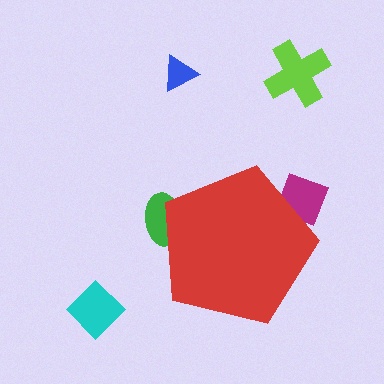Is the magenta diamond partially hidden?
Yes, the magenta diamond is partially hidden behind the red pentagon.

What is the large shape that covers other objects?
A red pentagon.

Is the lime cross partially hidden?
No, the lime cross is fully visible.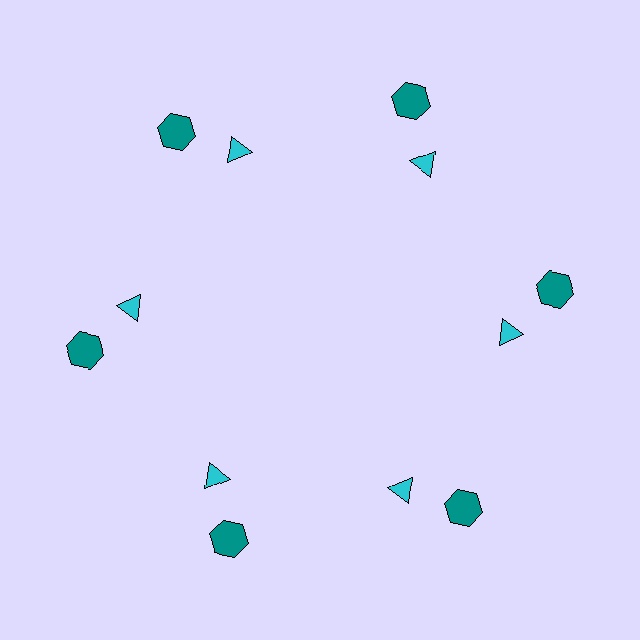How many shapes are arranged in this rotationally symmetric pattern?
There are 12 shapes, arranged in 6 groups of 2.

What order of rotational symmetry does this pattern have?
This pattern has 6-fold rotational symmetry.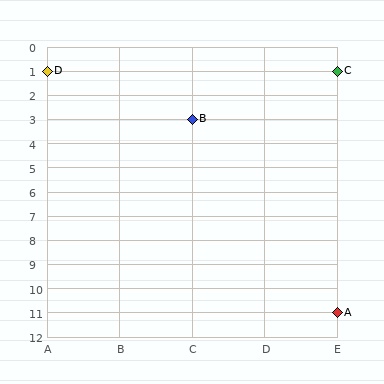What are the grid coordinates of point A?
Point A is at grid coordinates (E, 11).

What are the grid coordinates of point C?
Point C is at grid coordinates (E, 1).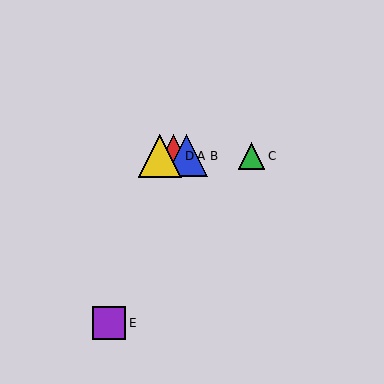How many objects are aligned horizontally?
4 objects (A, B, C, D) are aligned horizontally.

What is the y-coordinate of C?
Object C is at y≈156.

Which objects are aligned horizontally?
Objects A, B, C, D are aligned horizontally.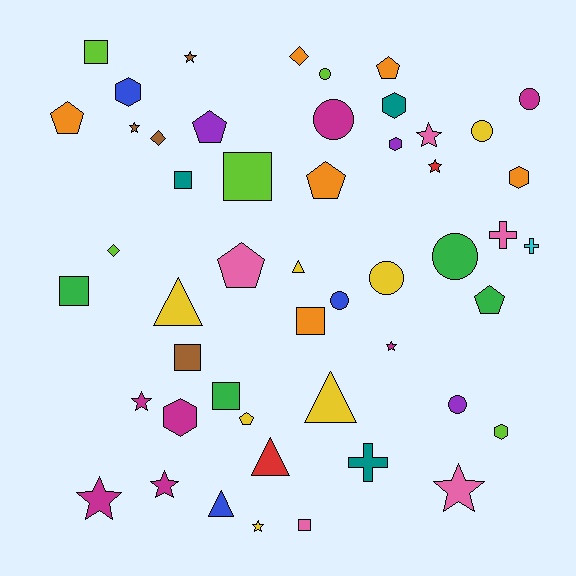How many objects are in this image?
There are 50 objects.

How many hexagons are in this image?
There are 6 hexagons.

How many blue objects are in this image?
There are 3 blue objects.